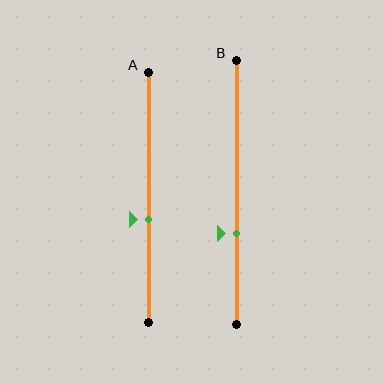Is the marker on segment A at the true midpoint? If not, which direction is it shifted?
No, the marker on segment A is shifted downward by about 9% of the segment length.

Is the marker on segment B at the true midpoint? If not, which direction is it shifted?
No, the marker on segment B is shifted downward by about 16% of the segment length.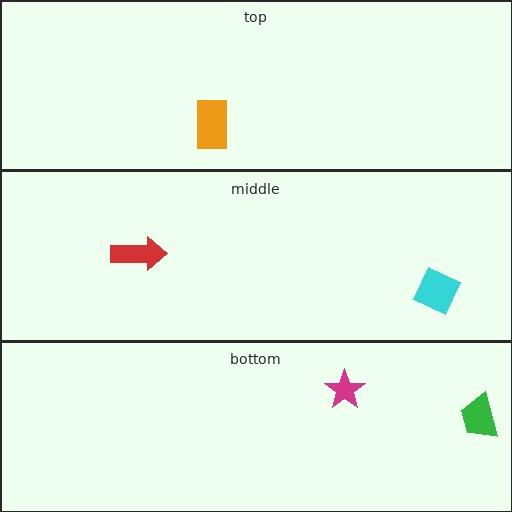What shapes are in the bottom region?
The green trapezoid, the magenta star.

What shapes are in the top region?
The orange rectangle.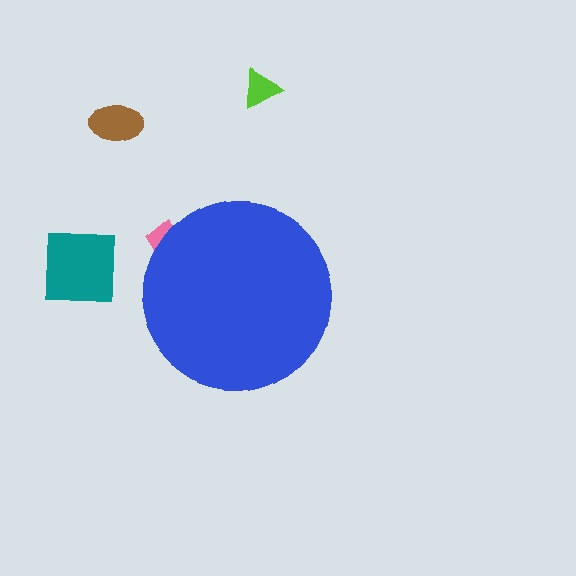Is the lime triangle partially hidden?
No, the lime triangle is fully visible.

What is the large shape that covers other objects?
A blue circle.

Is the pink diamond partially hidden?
Yes, the pink diamond is partially hidden behind the blue circle.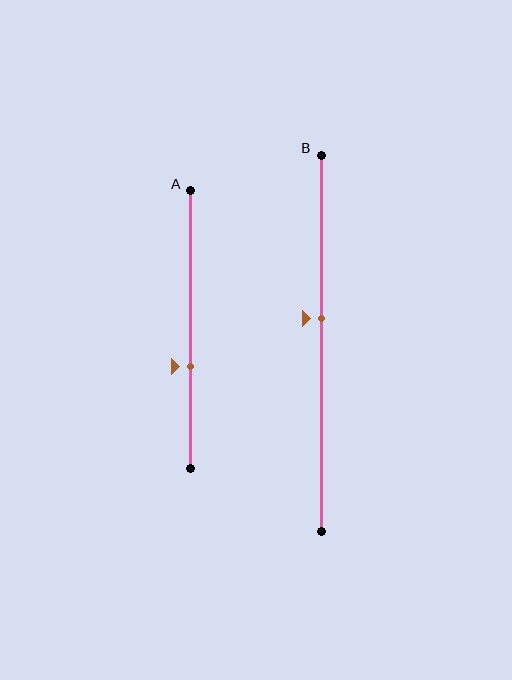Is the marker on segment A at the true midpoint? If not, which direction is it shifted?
No, the marker on segment A is shifted downward by about 13% of the segment length.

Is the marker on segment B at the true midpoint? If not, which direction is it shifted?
No, the marker on segment B is shifted upward by about 7% of the segment length.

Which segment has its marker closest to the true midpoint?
Segment B has its marker closest to the true midpoint.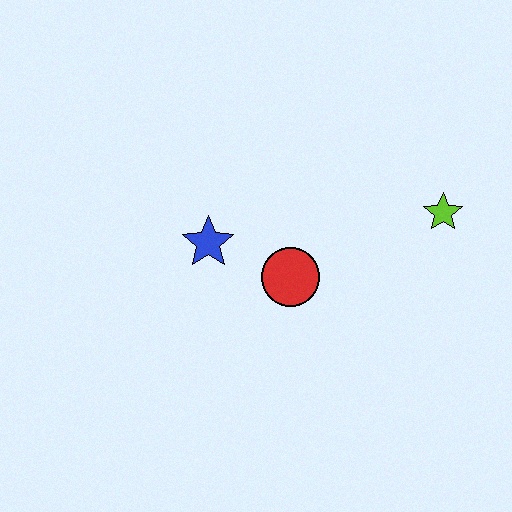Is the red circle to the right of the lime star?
No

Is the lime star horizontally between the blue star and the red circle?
No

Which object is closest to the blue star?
The red circle is closest to the blue star.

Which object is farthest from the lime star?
The blue star is farthest from the lime star.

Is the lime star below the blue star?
No